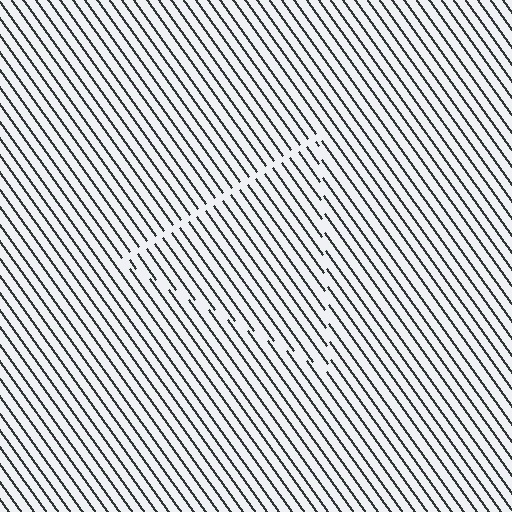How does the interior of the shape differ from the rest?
The interior of the shape contains the same grating, shifted by half a period — the contour is defined by the phase discontinuity where line-ends from the inner and outer gratings abut.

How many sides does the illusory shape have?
3 sides — the line-ends trace a triangle.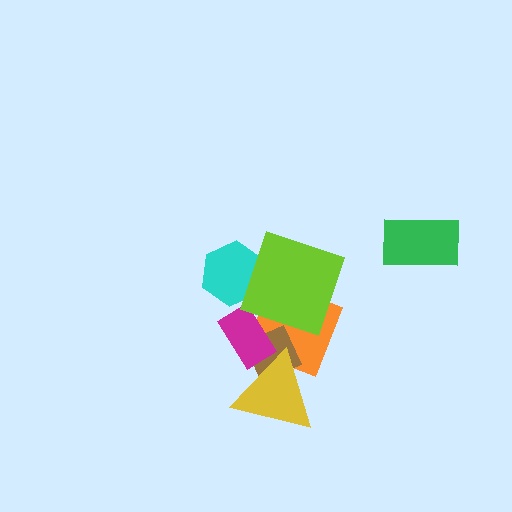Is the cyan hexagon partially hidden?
Yes, it is partially covered by another shape.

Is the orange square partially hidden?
Yes, it is partially covered by another shape.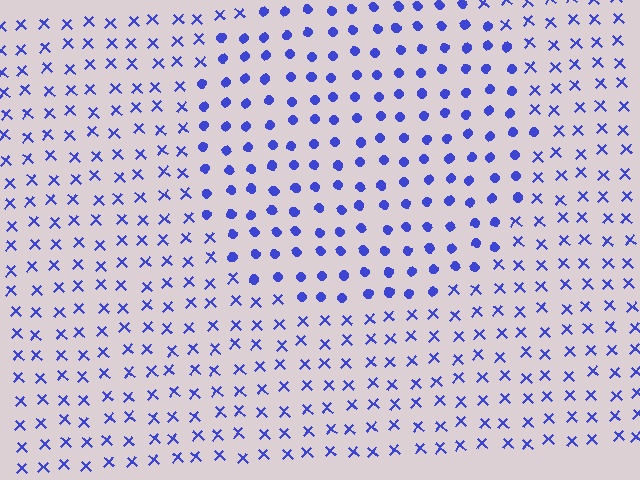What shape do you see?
I see a circle.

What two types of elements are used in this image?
The image uses circles inside the circle region and X marks outside it.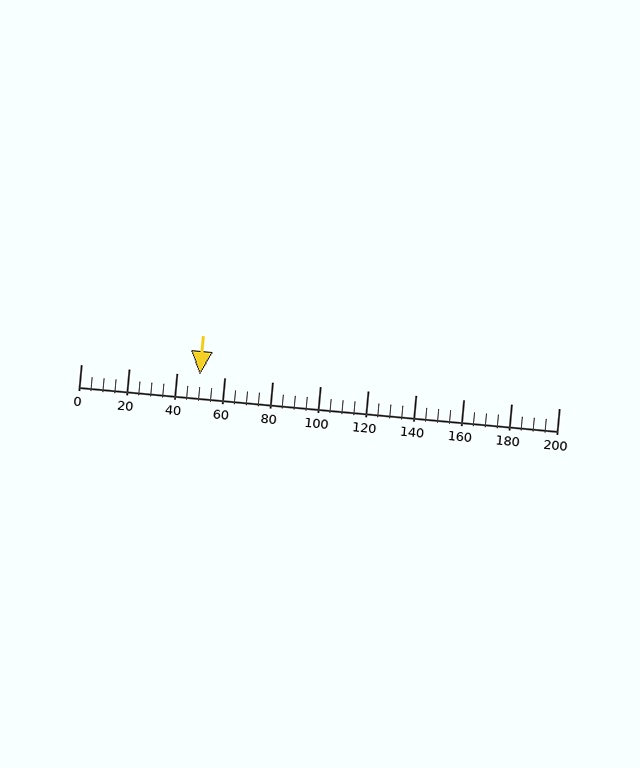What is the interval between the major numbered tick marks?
The major tick marks are spaced 20 units apart.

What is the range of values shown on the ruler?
The ruler shows values from 0 to 200.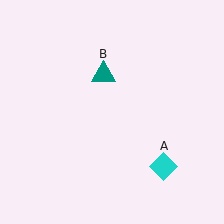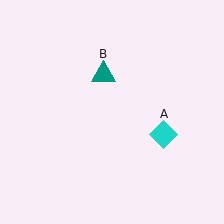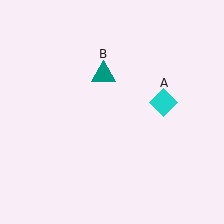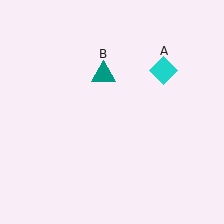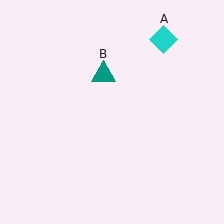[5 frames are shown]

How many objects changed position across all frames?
1 object changed position: cyan diamond (object A).